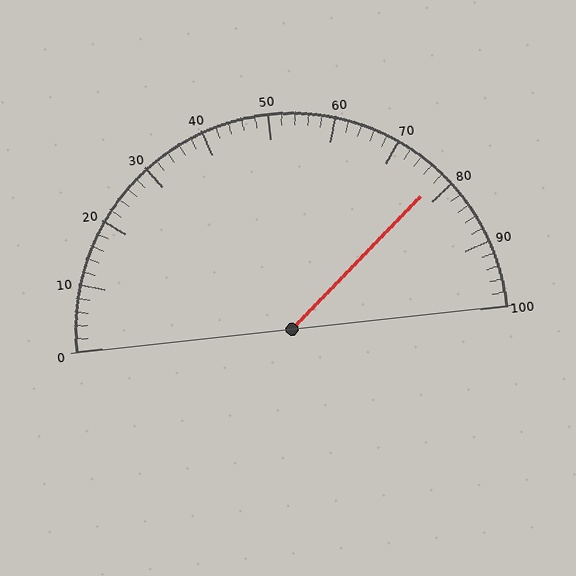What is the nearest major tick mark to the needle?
The nearest major tick mark is 80.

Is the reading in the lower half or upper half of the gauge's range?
The reading is in the upper half of the range (0 to 100).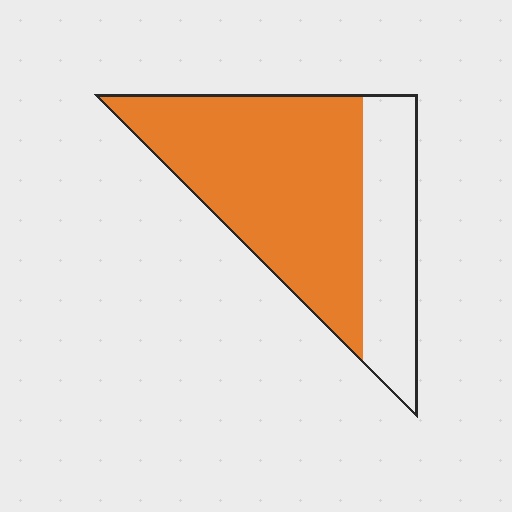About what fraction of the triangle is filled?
About two thirds (2/3).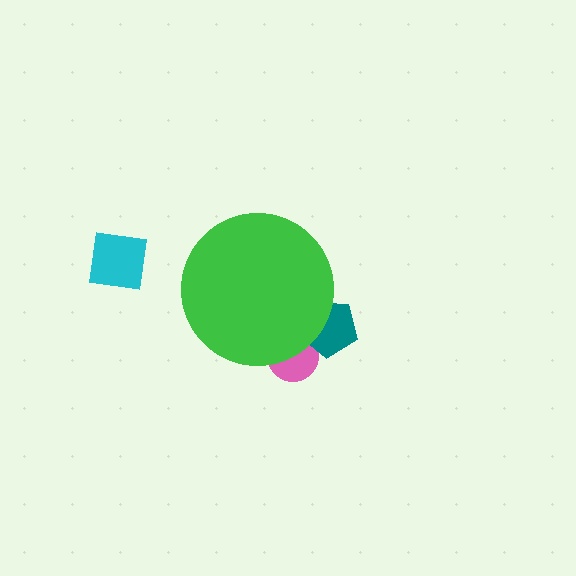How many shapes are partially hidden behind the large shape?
2 shapes are partially hidden.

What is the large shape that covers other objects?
A green circle.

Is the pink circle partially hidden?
Yes, the pink circle is partially hidden behind the green circle.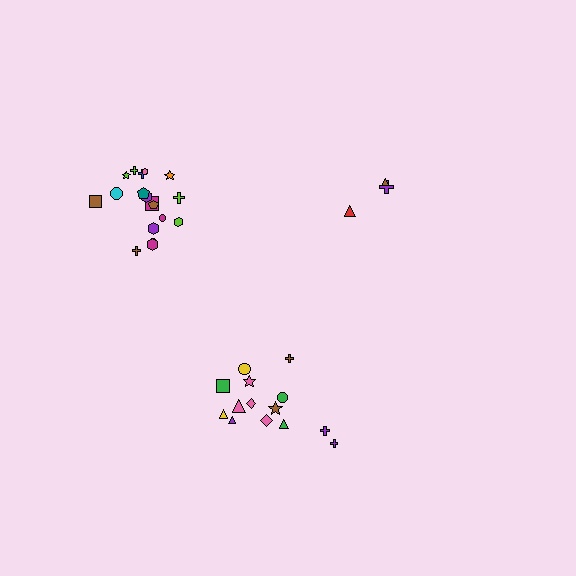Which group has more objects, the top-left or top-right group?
The top-left group.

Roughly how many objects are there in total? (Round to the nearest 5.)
Roughly 35 objects in total.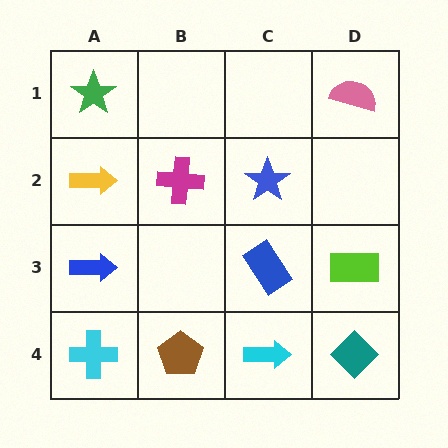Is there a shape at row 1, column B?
No, that cell is empty.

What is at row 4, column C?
A cyan arrow.